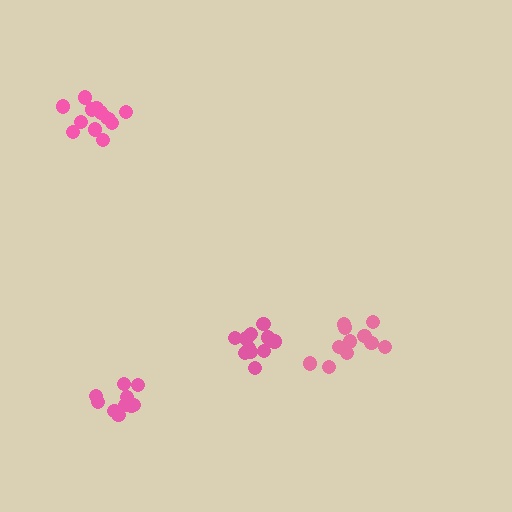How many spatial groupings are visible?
There are 4 spatial groupings.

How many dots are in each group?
Group 1: 10 dots, Group 2: 11 dots, Group 3: 11 dots, Group 4: 13 dots (45 total).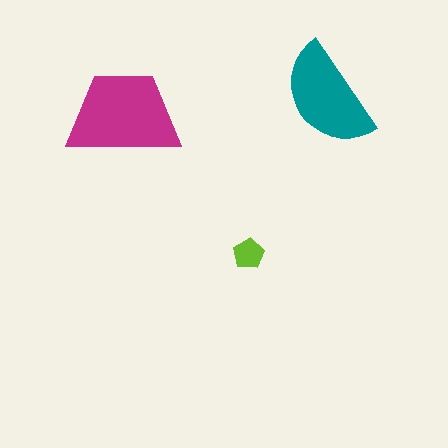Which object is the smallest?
The lime pentagon.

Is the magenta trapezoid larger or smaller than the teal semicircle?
Larger.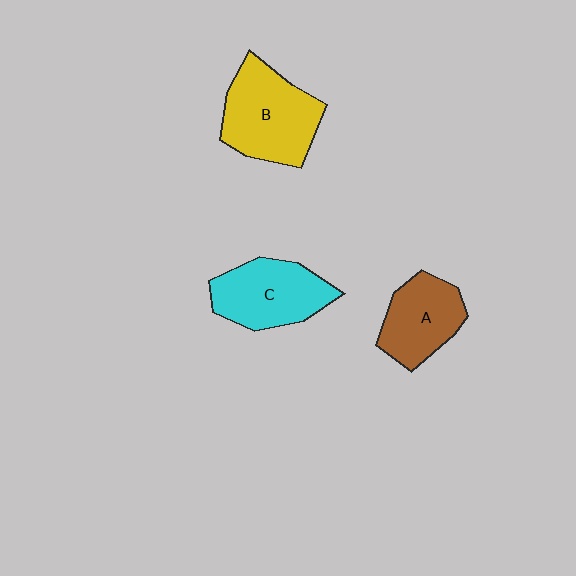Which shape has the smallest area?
Shape A (brown).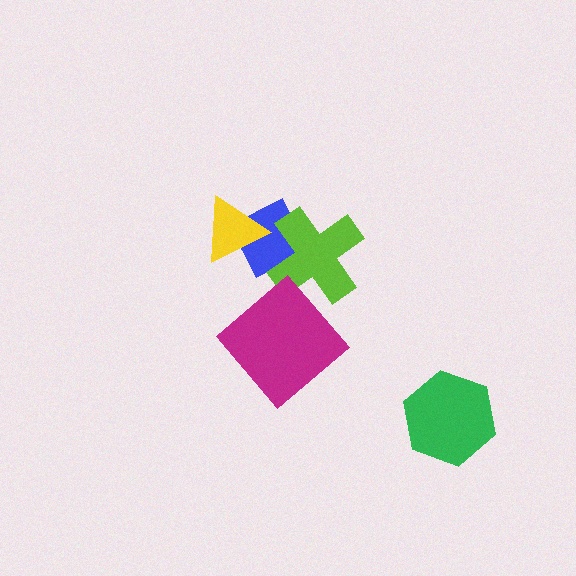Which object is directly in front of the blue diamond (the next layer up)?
The lime cross is directly in front of the blue diamond.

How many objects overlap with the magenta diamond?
0 objects overlap with the magenta diamond.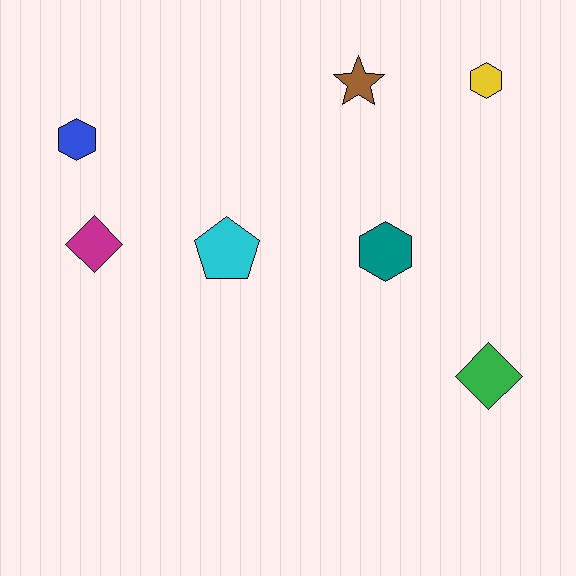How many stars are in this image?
There is 1 star.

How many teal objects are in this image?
There is 1 teal object.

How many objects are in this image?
There are 7 objects.